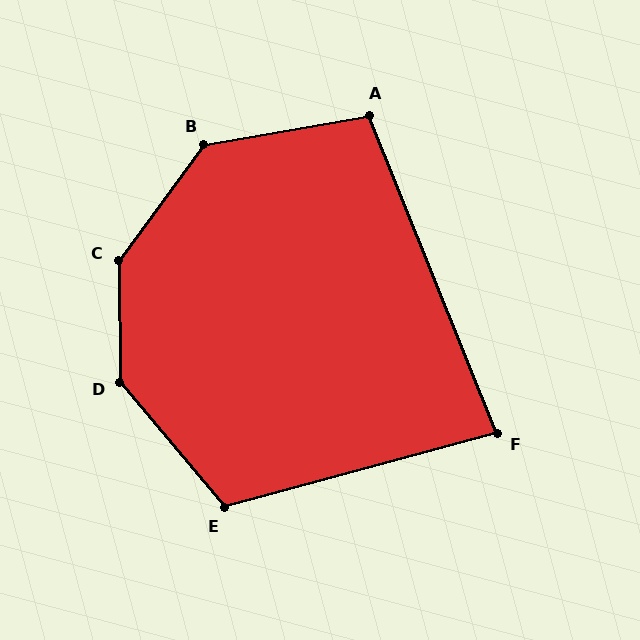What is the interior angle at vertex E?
Approximately 115 degrees (obtuse).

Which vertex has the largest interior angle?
C, at approximately 143 degrees.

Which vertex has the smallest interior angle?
F, at approximately 83 degrees.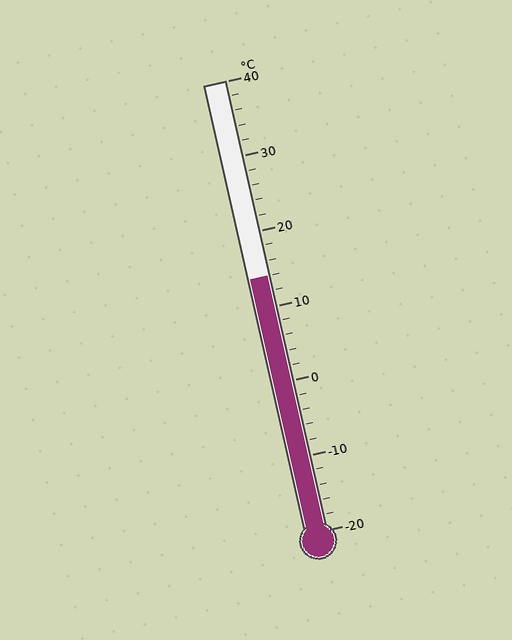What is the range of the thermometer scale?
The thermometer scale ranges from -20°C to 40°C.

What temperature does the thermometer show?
The thermometer shows approximately 14°C.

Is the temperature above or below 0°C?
The temperature is above 0°C.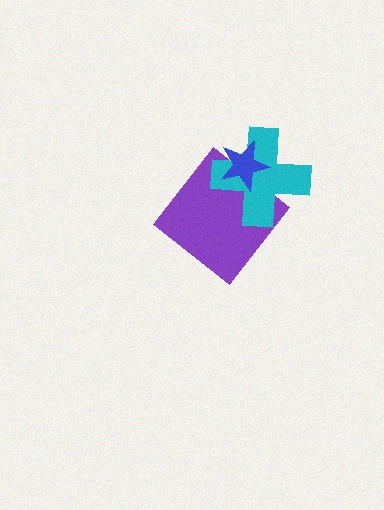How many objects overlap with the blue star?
2 objects overlap with the blue star.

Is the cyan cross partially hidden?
Yes, it is partially covered by another shape.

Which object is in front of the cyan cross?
The blue star is in front of the cyan cross.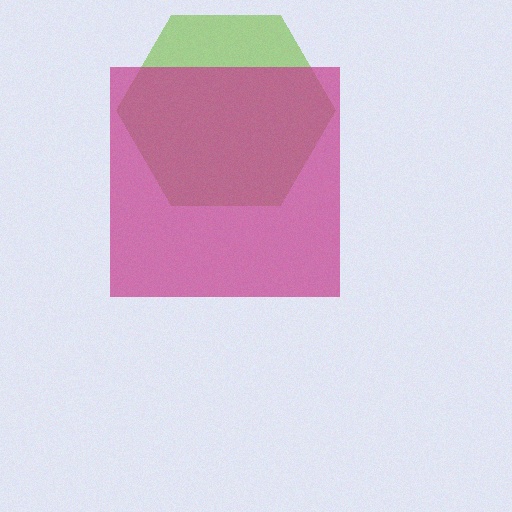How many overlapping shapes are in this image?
There are 2 overlapping shapes in the image.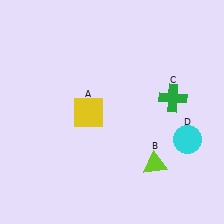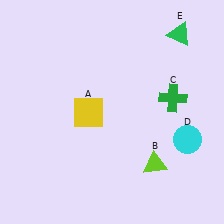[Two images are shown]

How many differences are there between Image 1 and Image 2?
There is 1 difference between the two images.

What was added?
A green triangle (E) was added in Image 2.